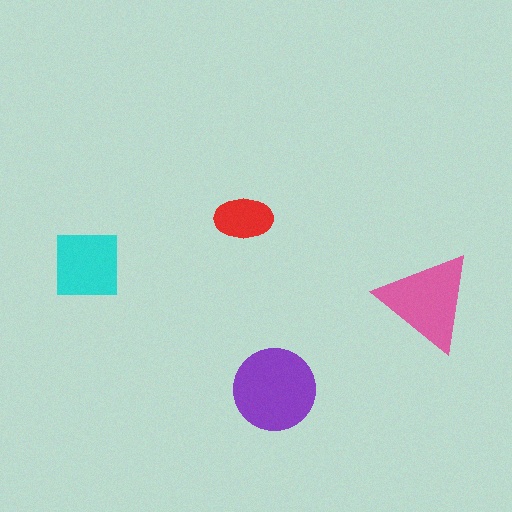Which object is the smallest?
The red ellipse.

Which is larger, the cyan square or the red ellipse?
The cyan square.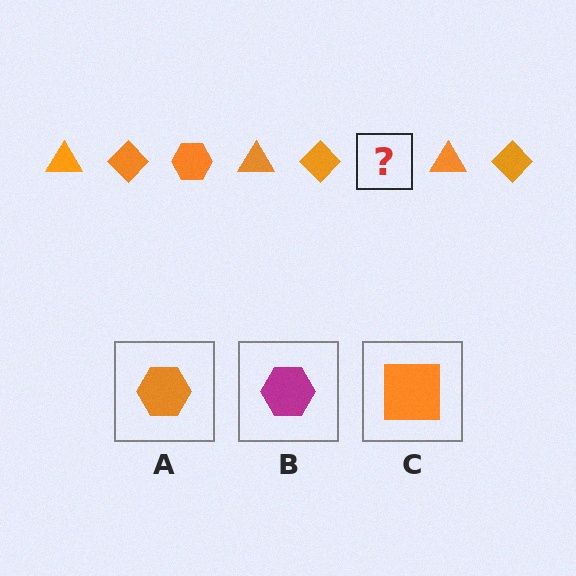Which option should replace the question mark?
Option A.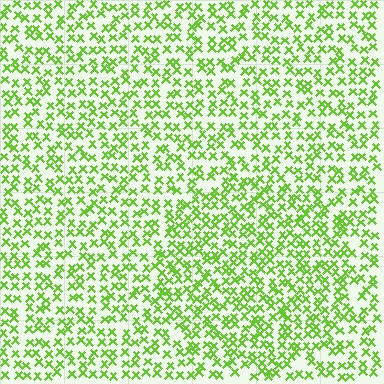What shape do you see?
I see a circle.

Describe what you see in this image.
The image contains small lime elements arranged at two different densities. A circle-shaped region is visible where the elements are more densely packed than the surrounding area.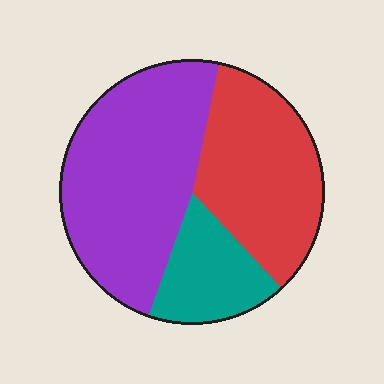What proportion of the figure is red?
Red covers 35% of the figure.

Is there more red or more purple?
Purple.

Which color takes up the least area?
Teal, at roughly 15%.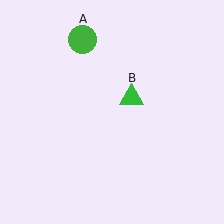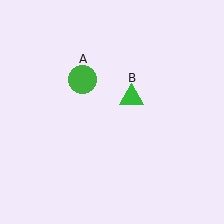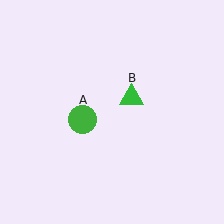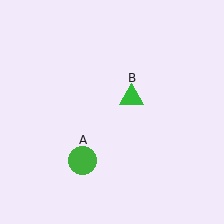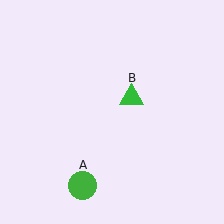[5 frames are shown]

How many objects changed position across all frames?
1 object changed position: green circle (object A).